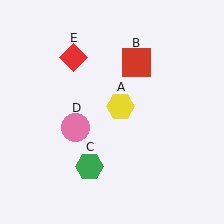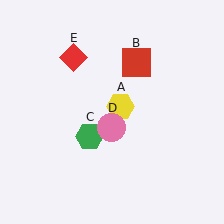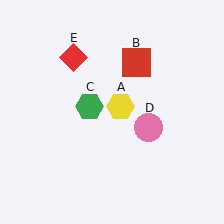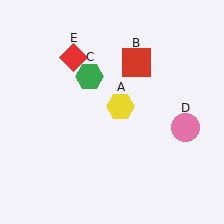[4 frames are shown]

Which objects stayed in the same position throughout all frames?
Yellow hexagon (object A) and red square (object B) and red diamond (object E) remained stationary.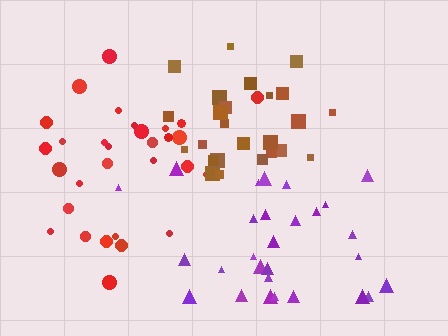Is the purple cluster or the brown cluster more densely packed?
Brown.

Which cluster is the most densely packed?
Brown.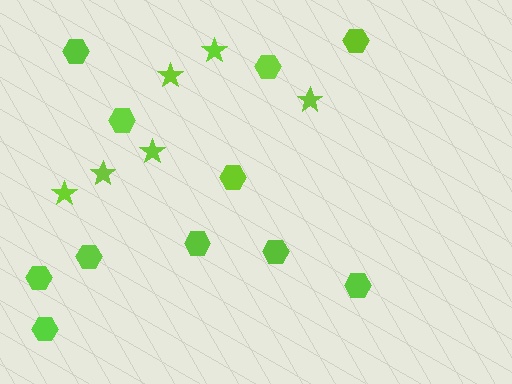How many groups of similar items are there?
There are 2 groups: one group of hexagons (11) and one group of stars (6).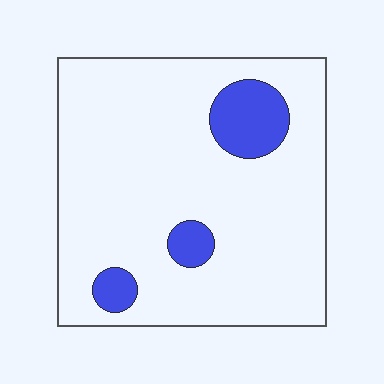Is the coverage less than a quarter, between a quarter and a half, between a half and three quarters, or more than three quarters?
Less than a quarter.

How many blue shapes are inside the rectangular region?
3.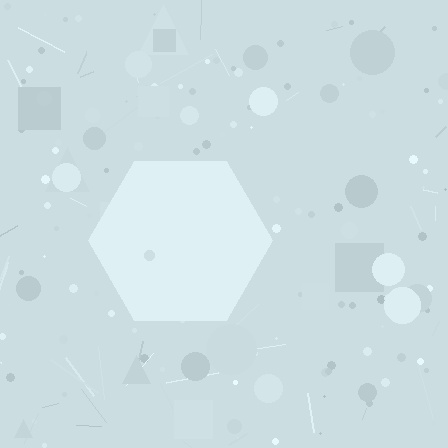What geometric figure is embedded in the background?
A hexagon is embedded in the background.